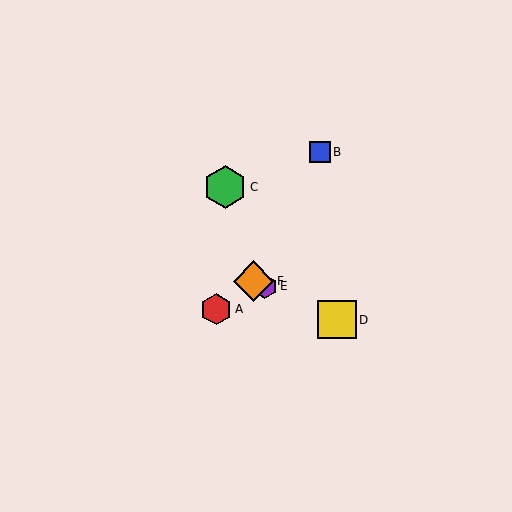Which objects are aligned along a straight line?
Objects D, E, F are aligned along a straight line.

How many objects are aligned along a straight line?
3 objects (D, E, F) are aligned along a straight line.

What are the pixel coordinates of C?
Object C is at (225, 187).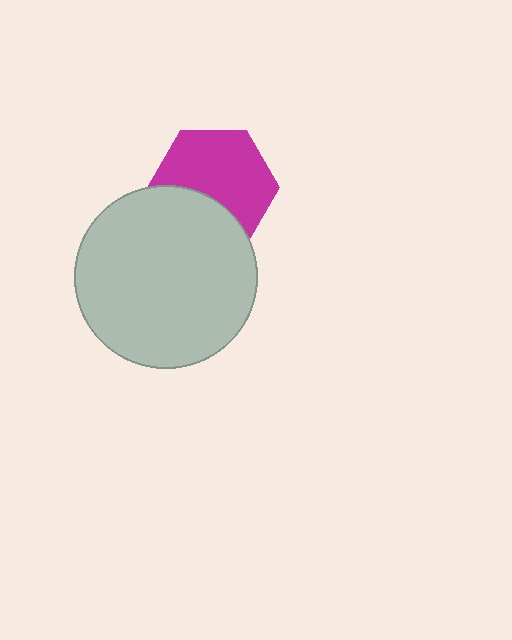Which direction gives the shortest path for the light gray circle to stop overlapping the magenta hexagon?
Moving down gives the shortest separation.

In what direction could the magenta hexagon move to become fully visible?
The magenta hexagon could move up. That would shift it out from behind the light gray circle entirely.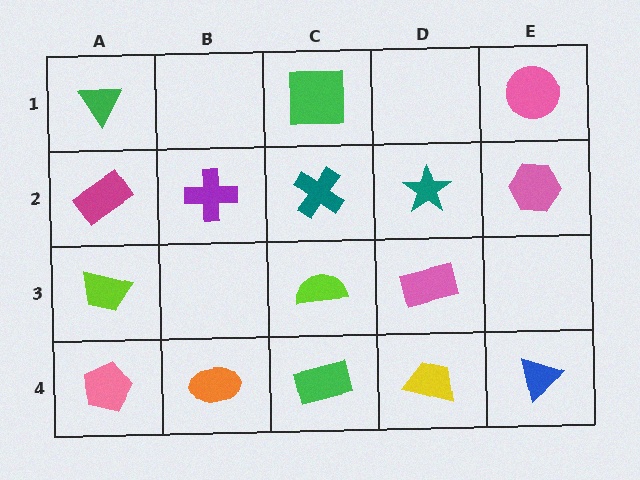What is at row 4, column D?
A yellow trapezoid.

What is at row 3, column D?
A pink rectangle.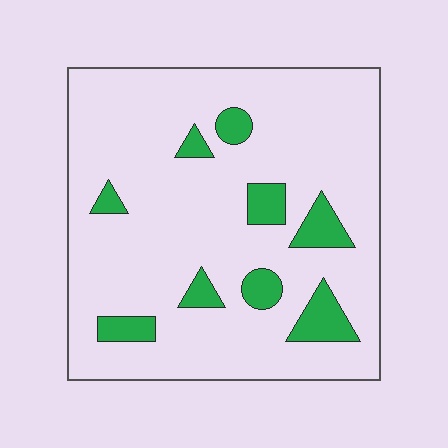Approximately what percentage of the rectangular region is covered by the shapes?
Approximately 15%.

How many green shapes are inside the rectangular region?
9.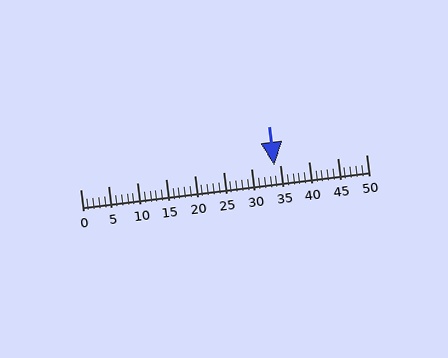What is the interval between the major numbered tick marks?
The major tick marks are spaced 5 units apart.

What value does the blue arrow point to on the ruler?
The blue arrow points to approximately 34.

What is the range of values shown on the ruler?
The ruler shows values from 0 to 50.